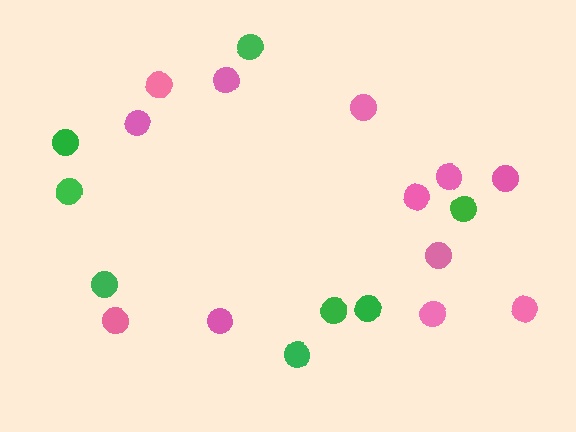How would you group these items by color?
There are 2 groups: one group of pink circles (12) and one group of green circles (8).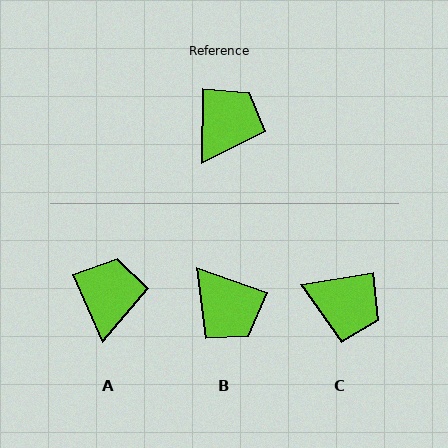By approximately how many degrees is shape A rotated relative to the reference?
Approximately 23 degrees counter-clockwise.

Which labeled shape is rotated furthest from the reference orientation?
B, about 109 degrees away.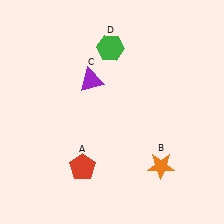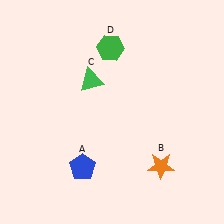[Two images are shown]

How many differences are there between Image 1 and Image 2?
There are 2 differences between the two images.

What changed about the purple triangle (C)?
In Image 1, C is purple. In Image 2, it changed to green.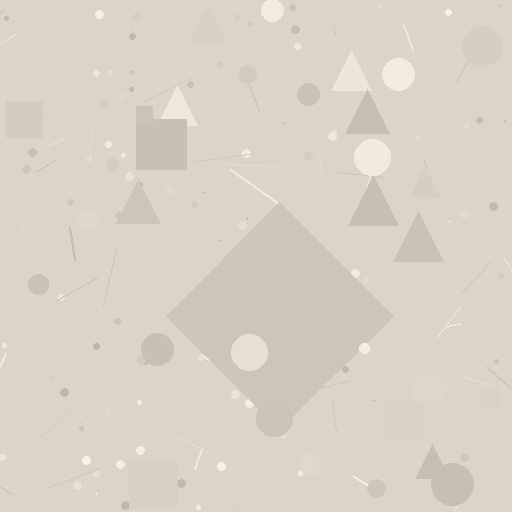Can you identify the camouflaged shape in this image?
The camouflaged shape is a diamond.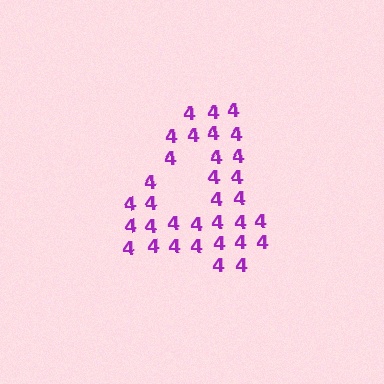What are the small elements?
The small elements are digit 4's.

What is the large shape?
The large shape is the digit 4.